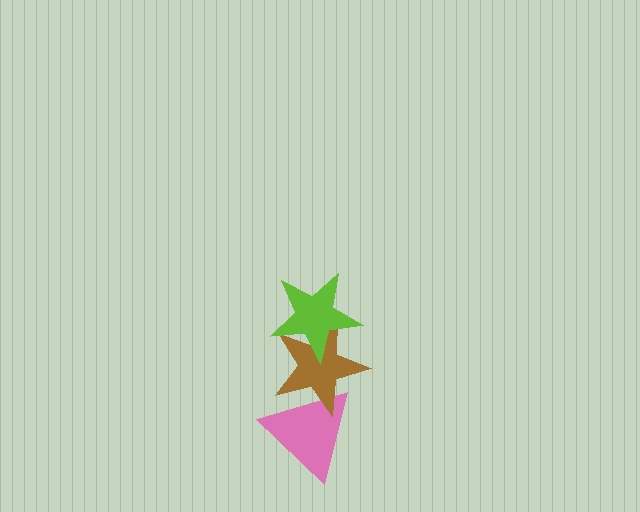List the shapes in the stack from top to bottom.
From top to bottom: the lime star, the brown star, the pink triangle.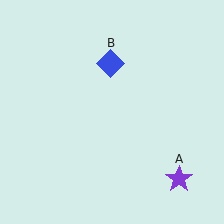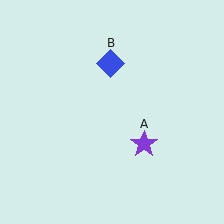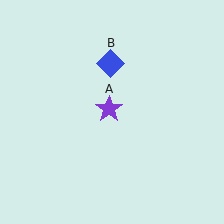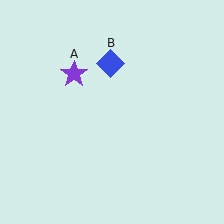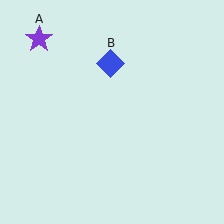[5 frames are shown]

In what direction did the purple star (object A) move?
The purple star (object A) moved up and to the left.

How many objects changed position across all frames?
1 object changed position: purple star (object A).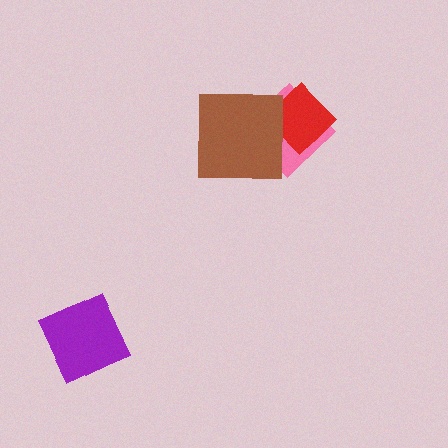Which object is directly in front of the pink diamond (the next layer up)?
The red diamond is directly in front of the pink diamond.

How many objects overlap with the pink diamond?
2 objects overlap with the pink diamond.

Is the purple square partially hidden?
No, no other shape covers it.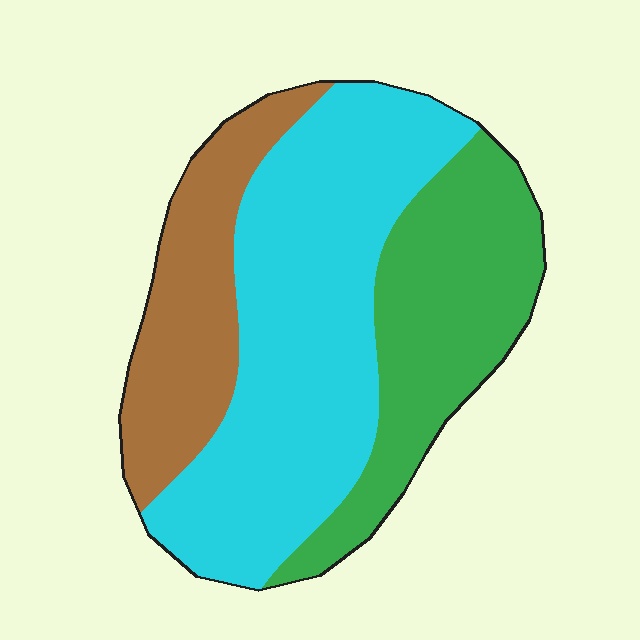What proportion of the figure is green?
Green takes up about one quarter (1/4) of the figure.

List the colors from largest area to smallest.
From largest to smallest: cyan, green, brown.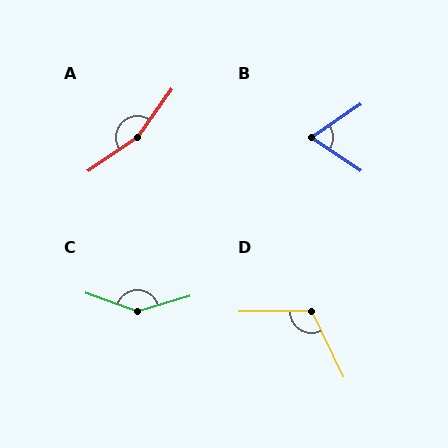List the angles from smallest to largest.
B (68°), D (115°), C (144°), A (160°).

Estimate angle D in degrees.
Approximately 115 degrees.